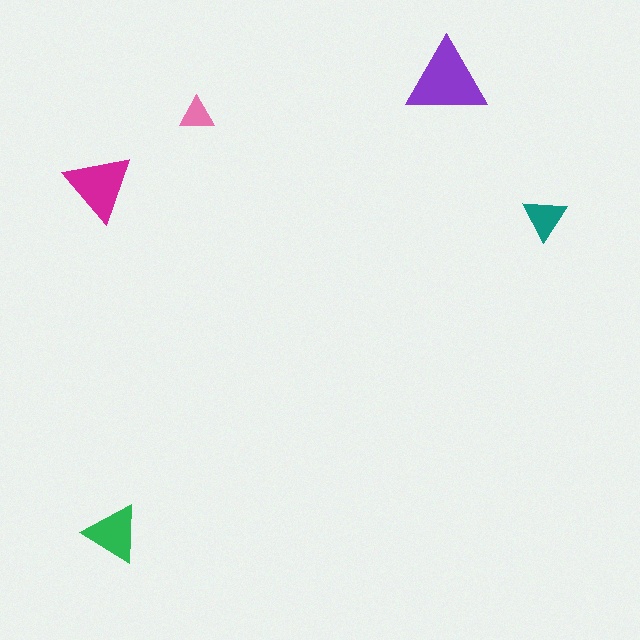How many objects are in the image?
There are 5 objects in the image.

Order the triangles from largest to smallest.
the purple one, the magenta one, the green one, the teal one, the pink one.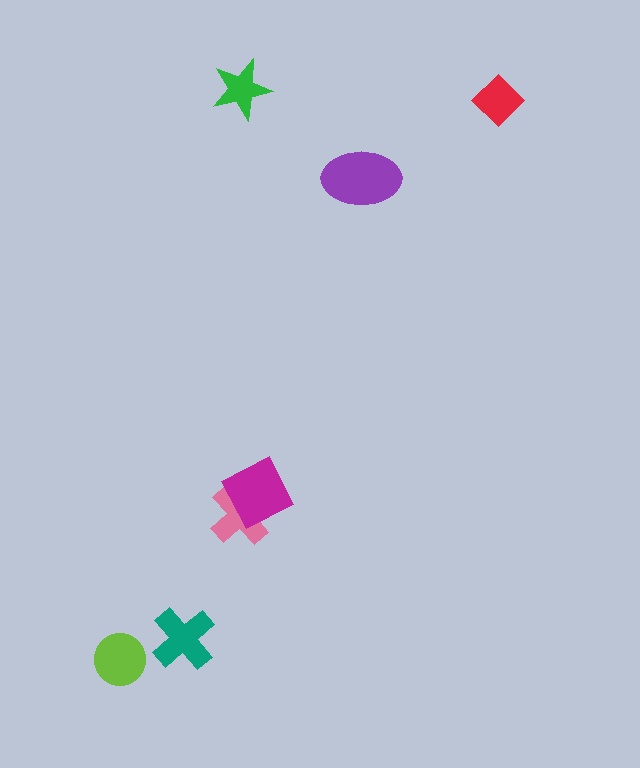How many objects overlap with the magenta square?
1 object overlaps with the magenta square.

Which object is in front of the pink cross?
The magenta square is in front of the pink cross.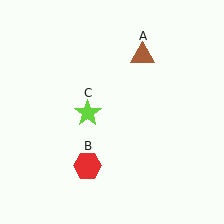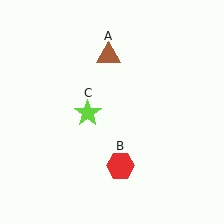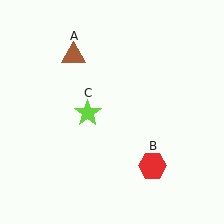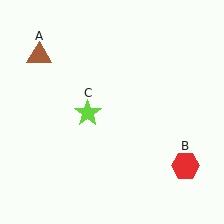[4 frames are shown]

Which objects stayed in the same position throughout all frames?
Lime star (object C) remained stationary.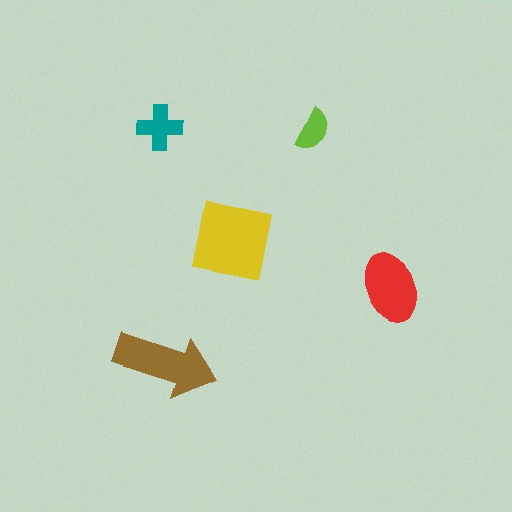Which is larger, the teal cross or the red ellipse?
The red ellipse.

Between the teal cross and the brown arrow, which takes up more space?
The brown arrow.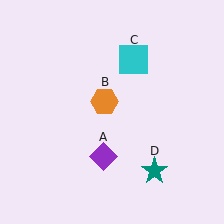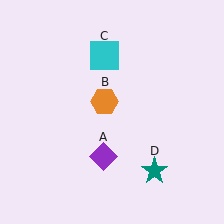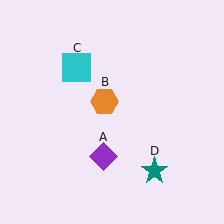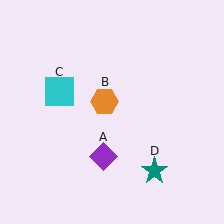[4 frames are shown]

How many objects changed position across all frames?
1 object changed position: cyan square (object C).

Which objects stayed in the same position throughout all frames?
Purple diamond (object A) and orange hexagon (object B) and teal star (object D) remained stationary.